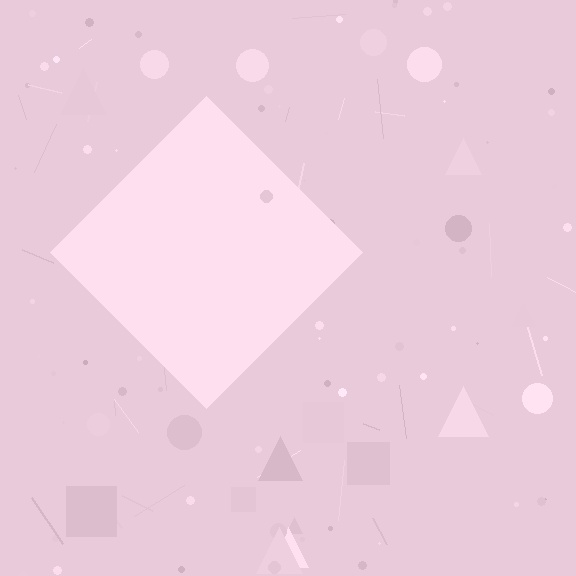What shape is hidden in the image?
A diamond is hidden in the image.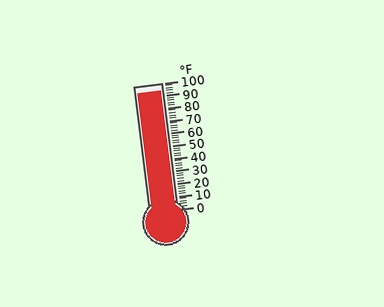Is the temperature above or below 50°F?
The temperature is above 50°F.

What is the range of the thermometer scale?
The thermometer scale ranges from 0°F to 100°F.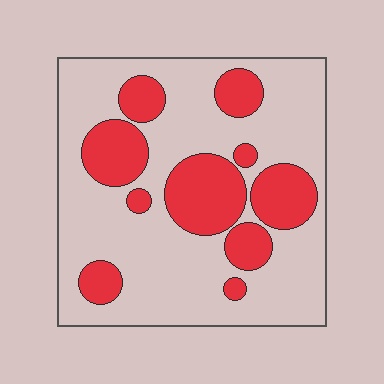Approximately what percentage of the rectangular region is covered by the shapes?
Approximately 30%.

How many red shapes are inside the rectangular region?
10.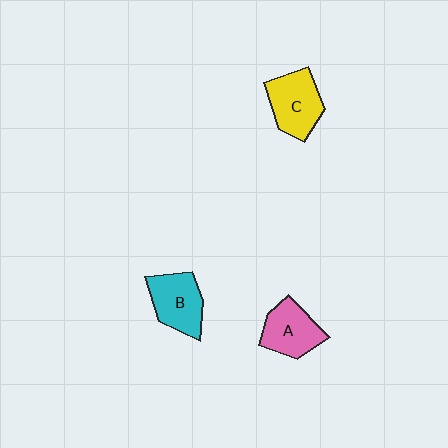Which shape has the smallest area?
Shape A (pink).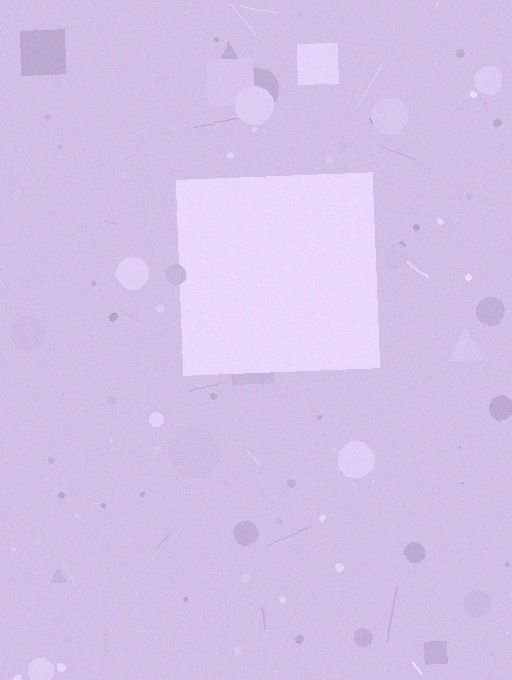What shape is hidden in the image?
A square is hidden in the image.